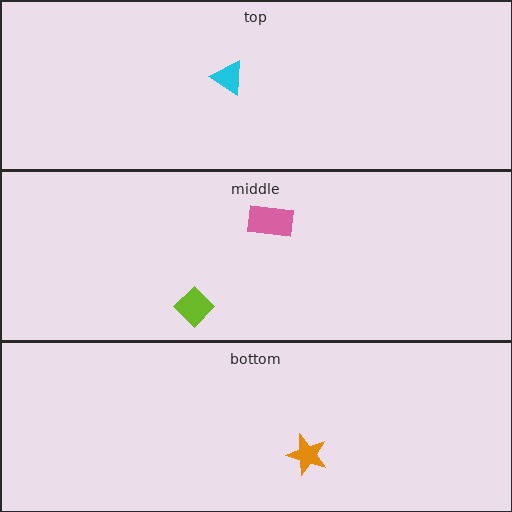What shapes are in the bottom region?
The orange star.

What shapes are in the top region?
The cyan triangle.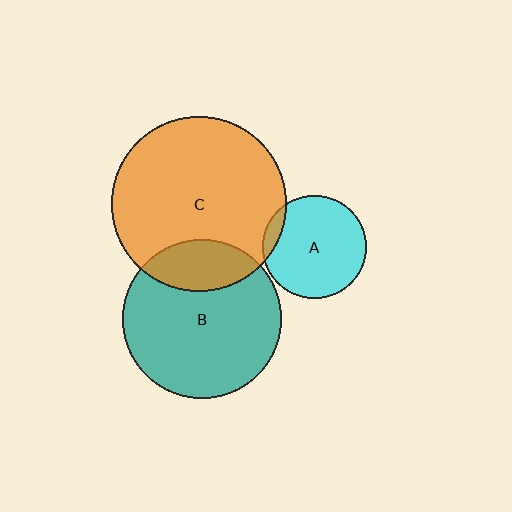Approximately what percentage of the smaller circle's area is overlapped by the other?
Approximately 10%.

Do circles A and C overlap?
Yes.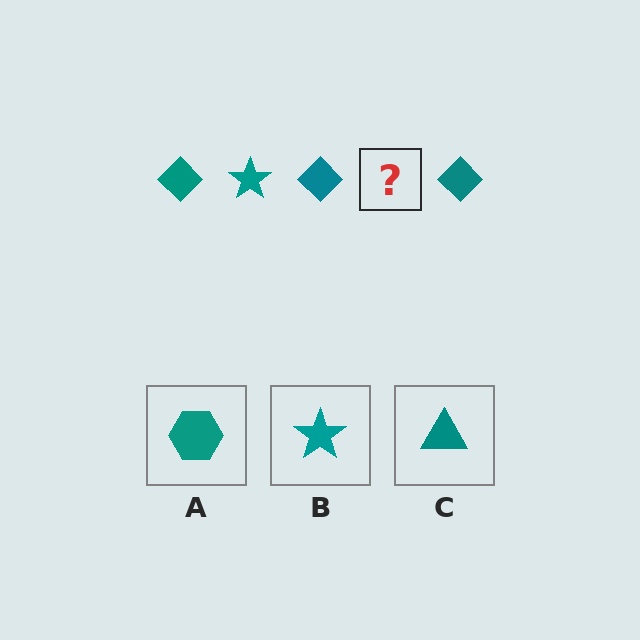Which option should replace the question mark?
Option B.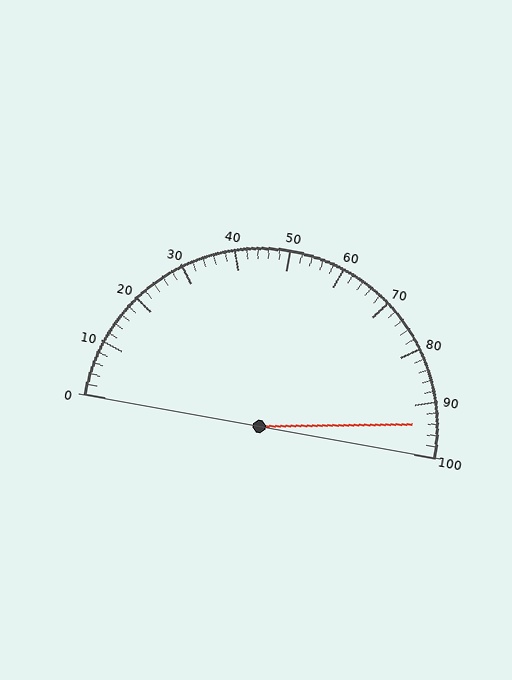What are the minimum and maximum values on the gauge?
The gauge ranges from 0 to 100.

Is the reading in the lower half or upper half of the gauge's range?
The reading is in the upper half of the range (0 to 100).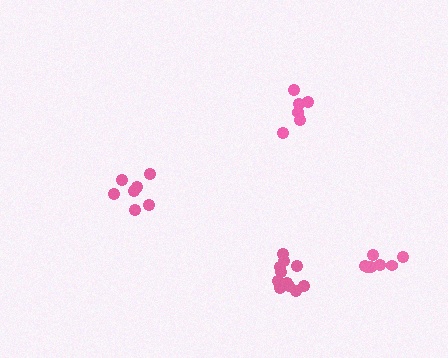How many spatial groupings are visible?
There are 4 spatial groupings.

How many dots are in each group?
Group 1: 7 dots, Group 2: 7 dots, Group 3: 6 dots, Group 4: 11 dots (31 total).